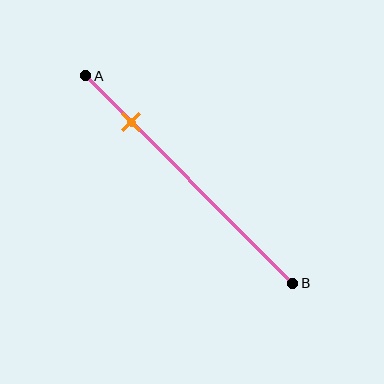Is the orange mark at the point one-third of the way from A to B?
No, the mark is at about 20% from A, not at the 33% one-third point.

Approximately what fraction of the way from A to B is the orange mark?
The orange mark is approximately 20% of the way from A to B.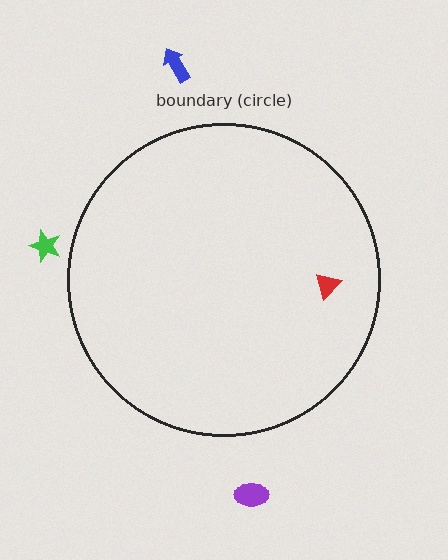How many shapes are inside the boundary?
1 inside, 3 outside.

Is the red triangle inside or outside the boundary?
Inside.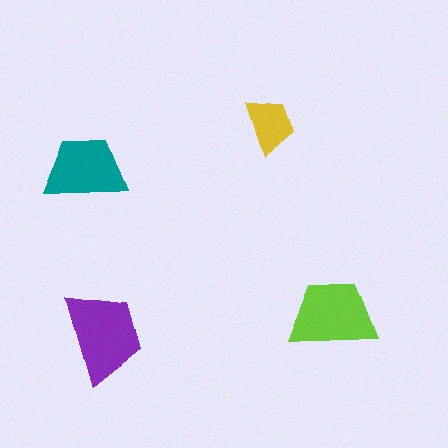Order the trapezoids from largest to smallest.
the purple one, the lime one, the teal one, the yellow one.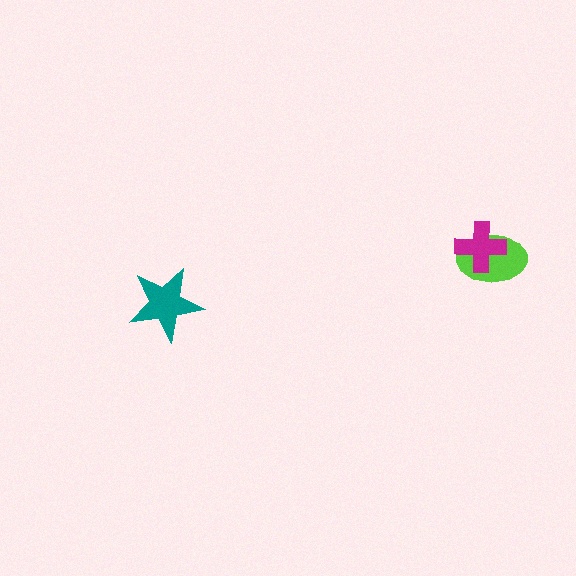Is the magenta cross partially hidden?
No, no other shape covers it.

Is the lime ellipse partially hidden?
Yes, it is partially covered by another shape.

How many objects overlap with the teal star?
0 objects overlap with the teal star.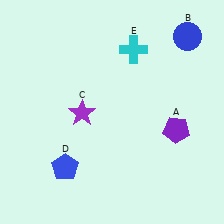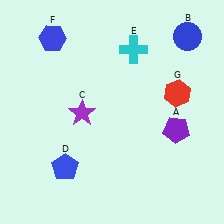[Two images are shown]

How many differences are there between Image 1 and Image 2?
There are 2 differences between the two images.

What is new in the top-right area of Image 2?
A red hexagon (G) was added in the top-right area of Image 2.